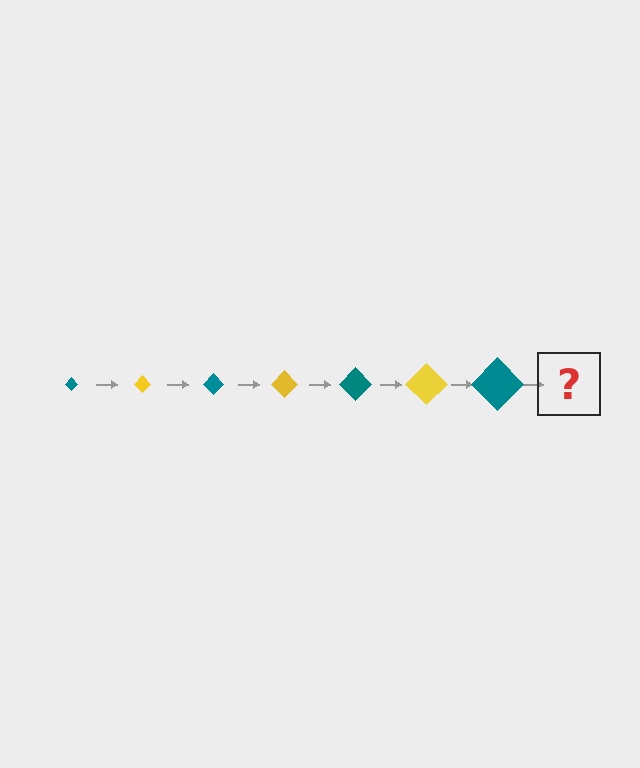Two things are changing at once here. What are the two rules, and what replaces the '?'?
The two rules are that the diamond grows larger each step and the color cycles through teal and yellow. The '?' should be a yellow diamond, larger than the previous one.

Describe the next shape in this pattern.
It should be a yellow diamond, larger than the previous one.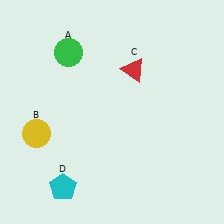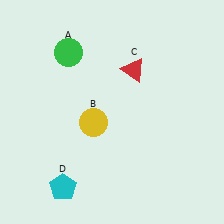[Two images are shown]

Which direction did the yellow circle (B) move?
The yellow circle (B) moved right.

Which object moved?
The yellow circle (B) moved right.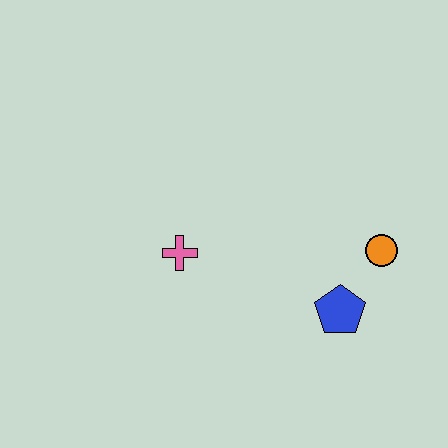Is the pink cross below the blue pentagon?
No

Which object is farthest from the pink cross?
The orange circle is farthest from the pink cross.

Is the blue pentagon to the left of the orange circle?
Yes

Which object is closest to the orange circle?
The blue pentagon is closest to the orange circle.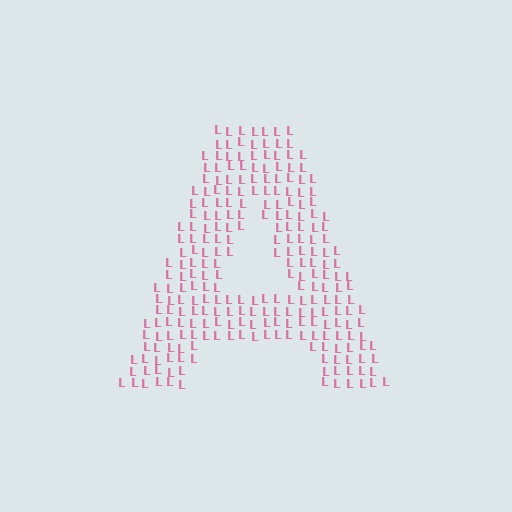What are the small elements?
The small elements are letter L's.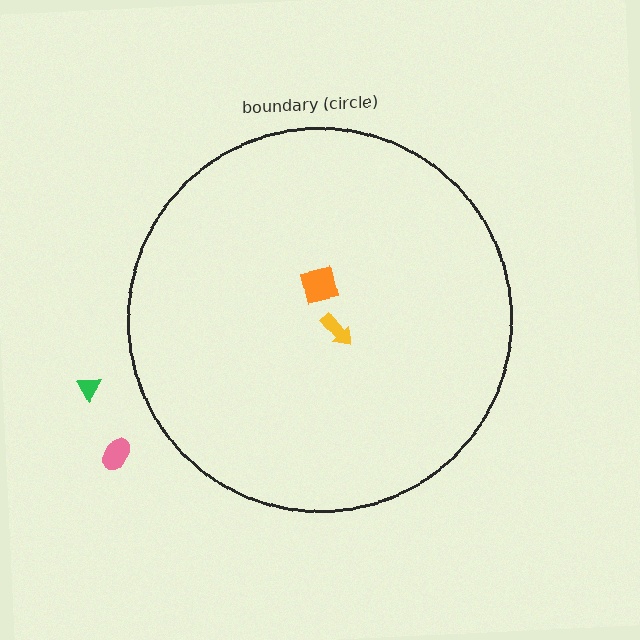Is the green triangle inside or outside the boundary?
Outside.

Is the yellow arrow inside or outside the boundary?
Inside.